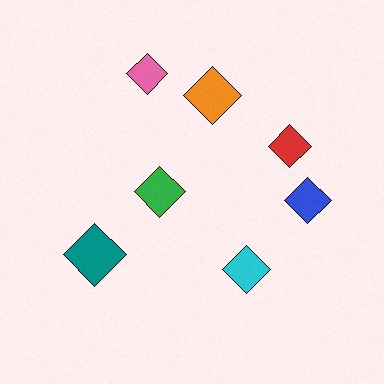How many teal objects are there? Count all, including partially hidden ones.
There is 1 teal object.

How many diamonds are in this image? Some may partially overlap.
There are 7 diamonds.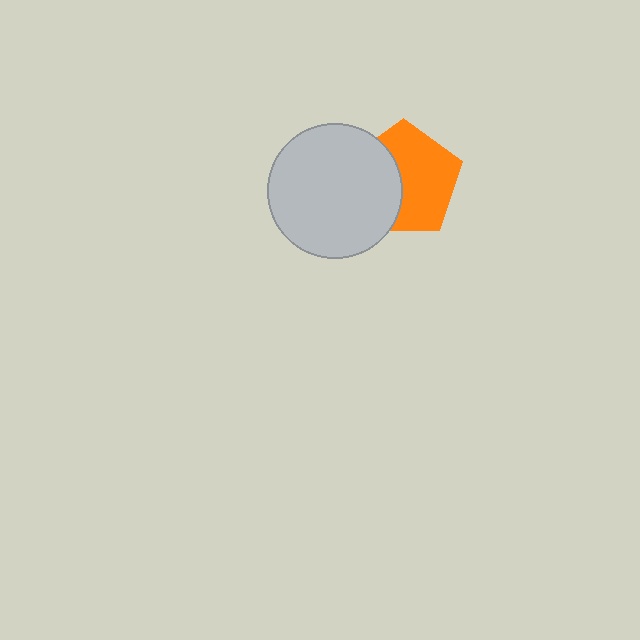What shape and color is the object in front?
The object in front is a light gray circle.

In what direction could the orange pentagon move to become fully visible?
The orange pentagon could move right. That would shift it out from behind the light gray circle entirely.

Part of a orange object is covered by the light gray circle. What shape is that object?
It is a pentagon.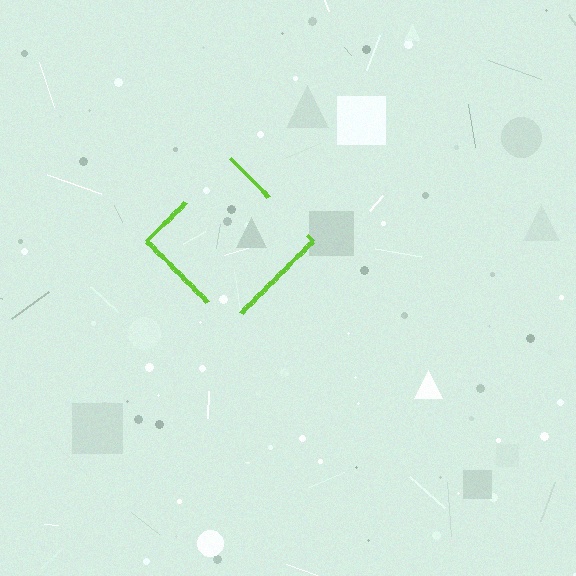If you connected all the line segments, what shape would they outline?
They would outline a diamond.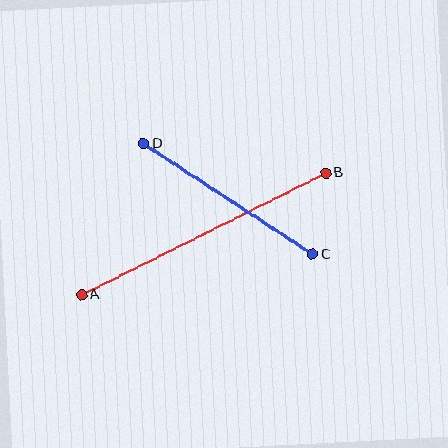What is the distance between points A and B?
The distance is approximately 273 pixels.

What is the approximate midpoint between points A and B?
The midpoint is at approximately (204, 234) pixels.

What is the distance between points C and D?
The distance is approximately 202 pixels.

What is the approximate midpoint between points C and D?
The midpoint is at approximately (228, 199) pixels.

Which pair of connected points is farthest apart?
Points A and B are farthest apart.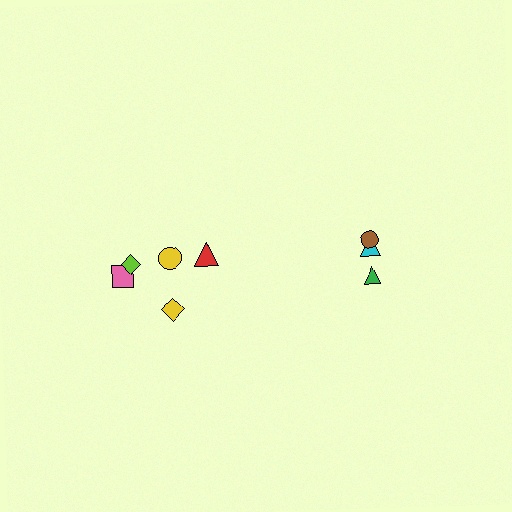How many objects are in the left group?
There are 5 objects.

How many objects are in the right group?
There are 3 objects.